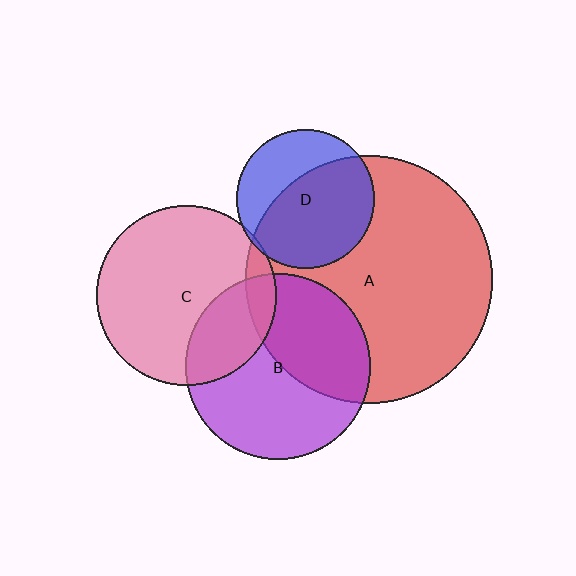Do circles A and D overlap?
Yes.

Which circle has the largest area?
Circle A (red).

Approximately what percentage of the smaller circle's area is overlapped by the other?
Approximately 65%.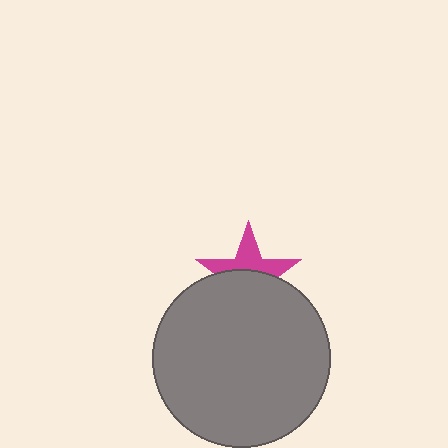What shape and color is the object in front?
The object in front is a gray circle.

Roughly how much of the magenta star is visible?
A small part of it is visible (roughly 45%).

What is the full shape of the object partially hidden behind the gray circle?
The partially hidden object is a magenta star.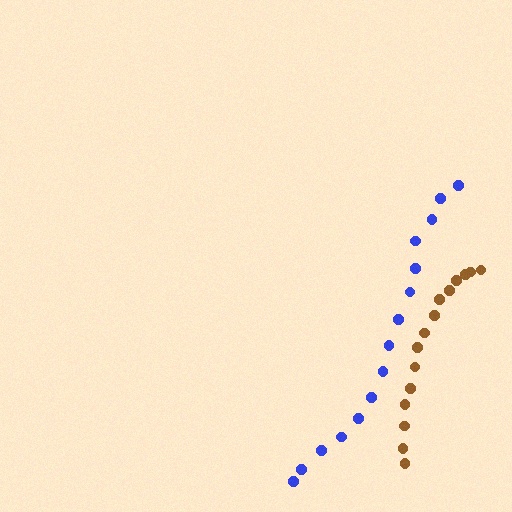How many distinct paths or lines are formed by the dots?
There are 2 distinct paths.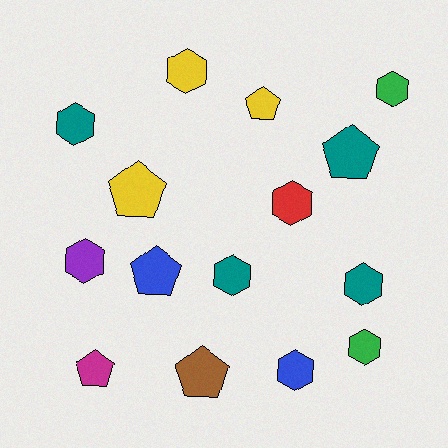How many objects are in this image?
There are 15 objects.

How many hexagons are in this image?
There are 9 hexagons.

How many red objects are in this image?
There is 1 red object.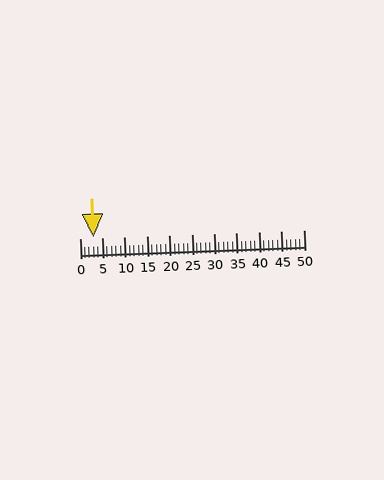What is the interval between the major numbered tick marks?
The major tick marks are spaced 5 units apart.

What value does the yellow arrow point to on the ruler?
The yellow arrow points to approximately 3.